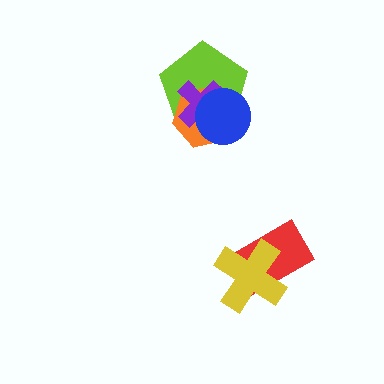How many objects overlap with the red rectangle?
1 object overlaps with the red rectangle.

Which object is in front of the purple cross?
The blue circle is in front of the purple cross.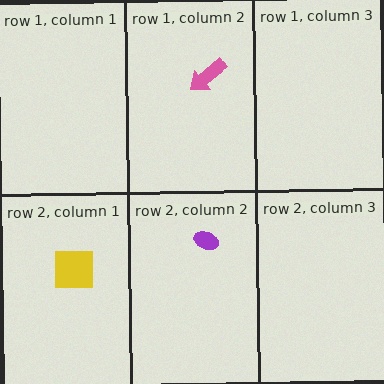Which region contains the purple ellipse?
The row 2, column 2 region.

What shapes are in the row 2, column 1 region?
The yellow square.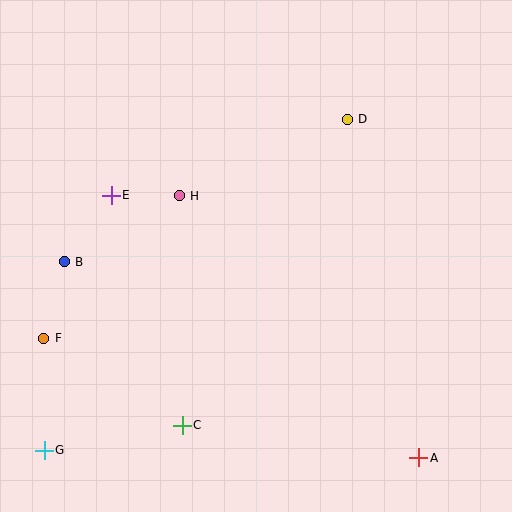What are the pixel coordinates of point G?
Point G is at (44, 450).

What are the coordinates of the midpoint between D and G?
The midpoint between D and G is at (196, 285).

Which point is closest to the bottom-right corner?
Point A is closest to the bottom-right corner.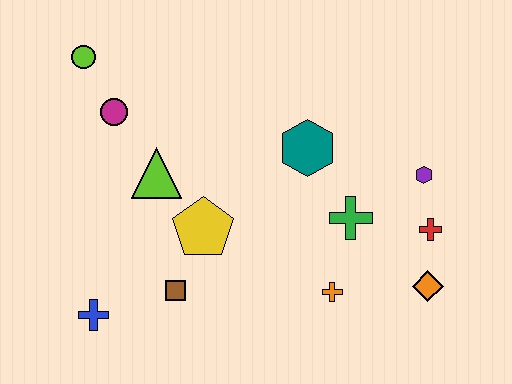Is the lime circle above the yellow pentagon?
Yes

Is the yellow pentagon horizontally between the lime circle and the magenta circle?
No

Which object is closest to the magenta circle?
The lime circle is closest to the magenta circle.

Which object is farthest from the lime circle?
The orange diamond is farthest from the lime circle.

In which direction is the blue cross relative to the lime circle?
The blue cross is below the lime circle.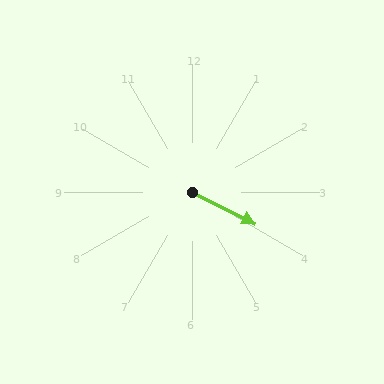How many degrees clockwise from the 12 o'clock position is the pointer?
Approximately 117 degrees.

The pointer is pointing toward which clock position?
Roughly 4 o'clock.